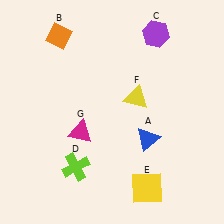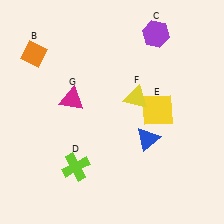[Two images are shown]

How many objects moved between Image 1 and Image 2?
3 objects moved between the two images.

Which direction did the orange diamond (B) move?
The orange diamond (B) moved left.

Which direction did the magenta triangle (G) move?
The magenta triangle (G) moved up.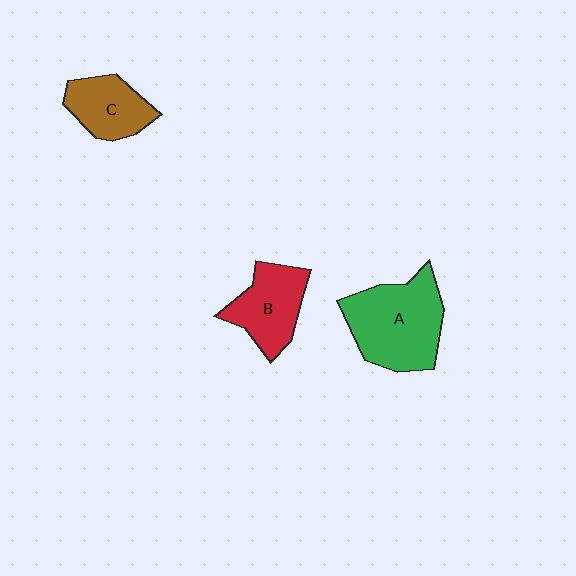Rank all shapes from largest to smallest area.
From largest to smallest: A (green), B (red), C (brown).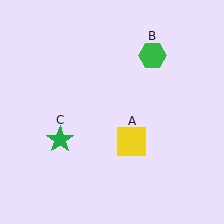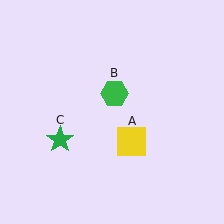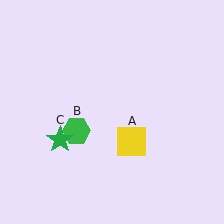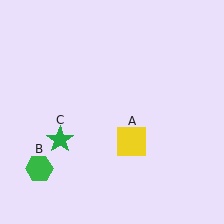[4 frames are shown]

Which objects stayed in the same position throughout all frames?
Yellow square (object A) and green star (object C) remained stationary.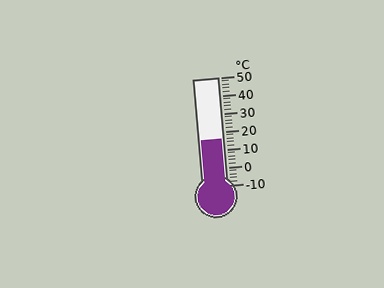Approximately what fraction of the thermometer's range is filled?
The thermometer is filled to approximately 45% of its range.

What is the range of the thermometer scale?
The thermometer scale ranges from -10°C to 50°C.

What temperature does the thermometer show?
The thermometer shows approximately 16°C.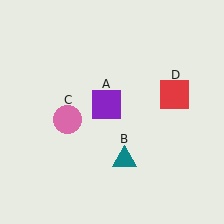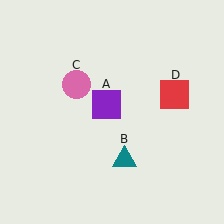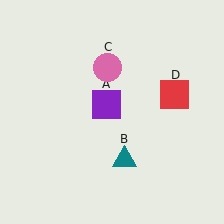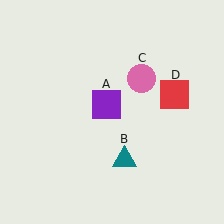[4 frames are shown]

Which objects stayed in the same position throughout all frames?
Purple square (object A) and teal triangle (object B) and red square (object D) remained stationary.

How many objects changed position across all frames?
1 object changed position: pink circle (object C).